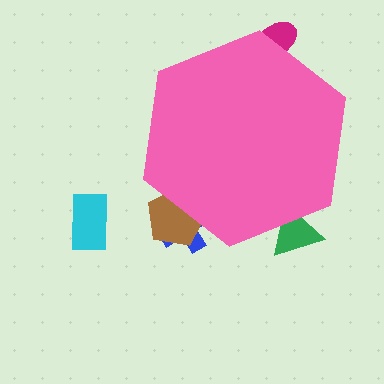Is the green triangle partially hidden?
Yes, the green triangle is partially hidden behind the pink hexagon.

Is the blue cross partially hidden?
Yes, the blue cross is partially hidden behind the pink hexagon.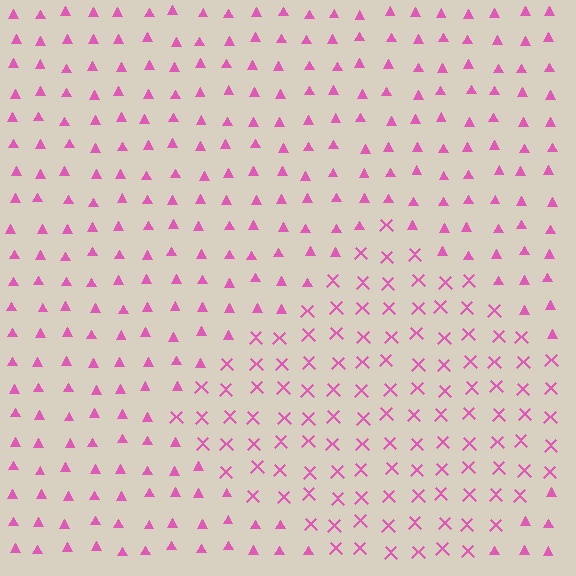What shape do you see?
I see a diamond.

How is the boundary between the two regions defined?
The boundary is defined by a change in element shape: X marks inside vs. triangles outside. All elements share the same color and spacing.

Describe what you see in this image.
The image is filled with small pink elements arranged in a uniform grid. A diamond-shaped region contains X marks, while the surrounding area contains triangles. The boundary is defined purely by the change in element shape.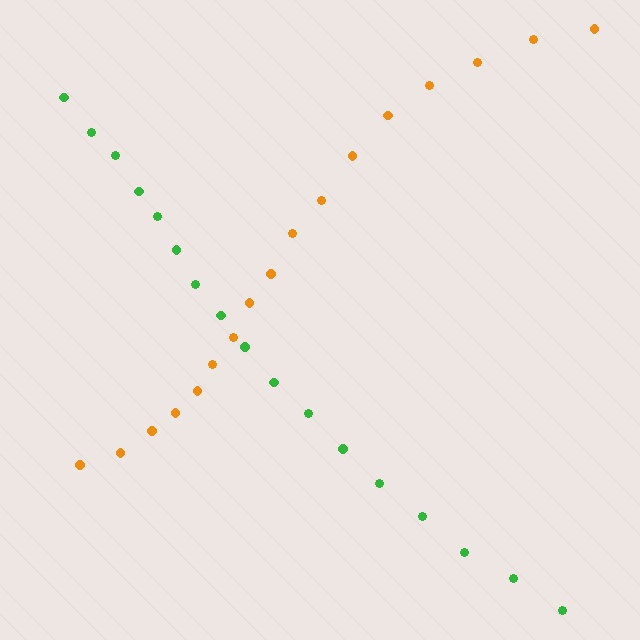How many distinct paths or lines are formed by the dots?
There are 2 distinct paths.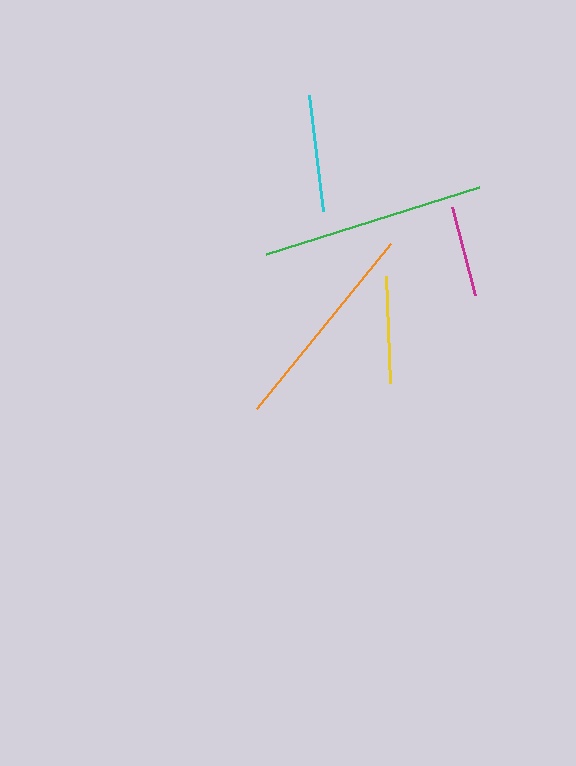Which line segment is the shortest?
The magenta line is the shortest at approximately 91 pixels.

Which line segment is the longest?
The green line is the longest at approximately 223 pixels.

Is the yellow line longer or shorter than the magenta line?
The yellow line is longer than the magenta line.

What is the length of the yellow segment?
The yellow segment is approximately 106 pixels long.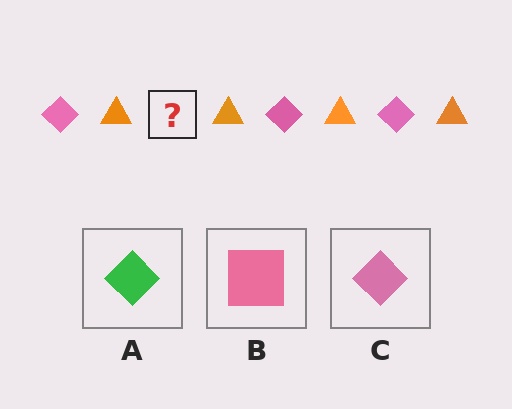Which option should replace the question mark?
Option C.